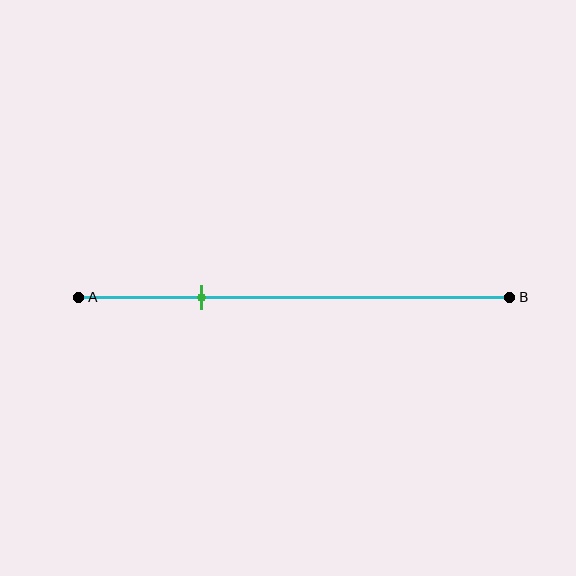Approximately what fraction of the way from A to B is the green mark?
The green mark is approximately 30% of the way from A to B.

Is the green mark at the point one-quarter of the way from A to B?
No, the mark is at about 30% from A, not at the 25% one-quarter point.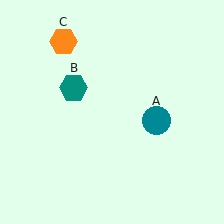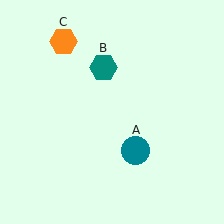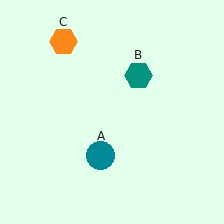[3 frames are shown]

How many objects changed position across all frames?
2 objects changed position: teal circle (object A), teal hexagon (object B).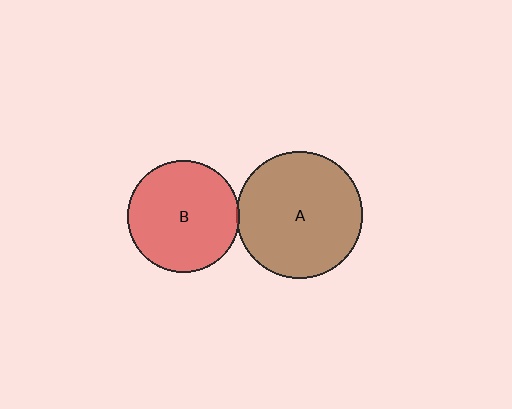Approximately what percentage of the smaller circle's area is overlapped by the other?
Approximately 5%.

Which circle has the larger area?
Circle A (brown).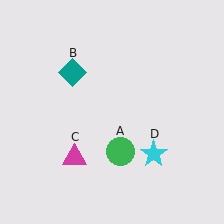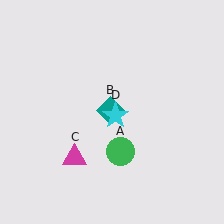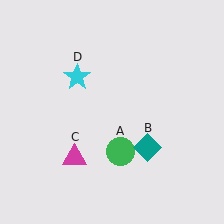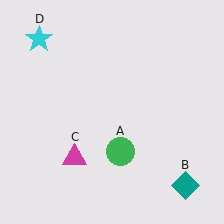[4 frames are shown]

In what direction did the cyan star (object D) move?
The cyan star (object D) moved up and to the left.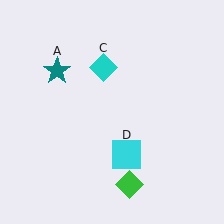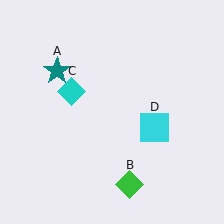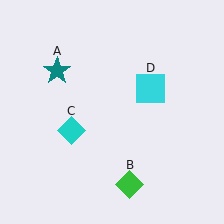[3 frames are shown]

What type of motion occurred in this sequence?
The cyan diamond (object C), cyan square (object D) rotated counterclockwise around the center of the scene.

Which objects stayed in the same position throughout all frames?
Teal star (object A) and green diamond (object B) remained stationary.